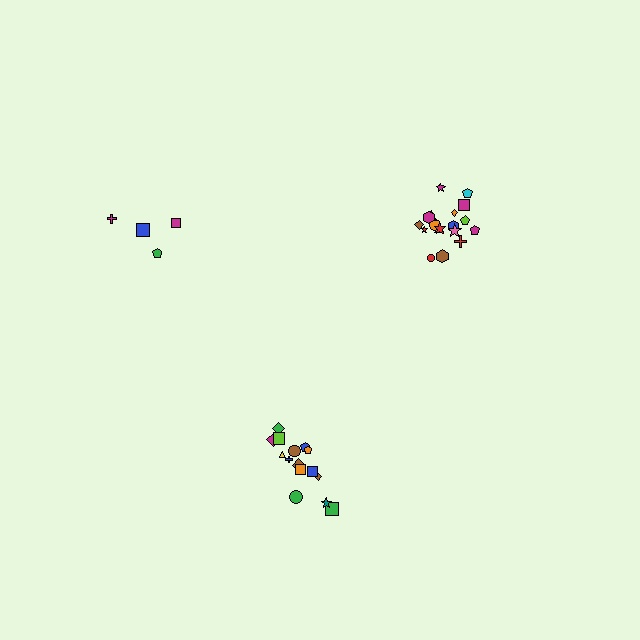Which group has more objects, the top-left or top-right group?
The top-right group.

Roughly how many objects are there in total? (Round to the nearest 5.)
Roughly 35 objects in total.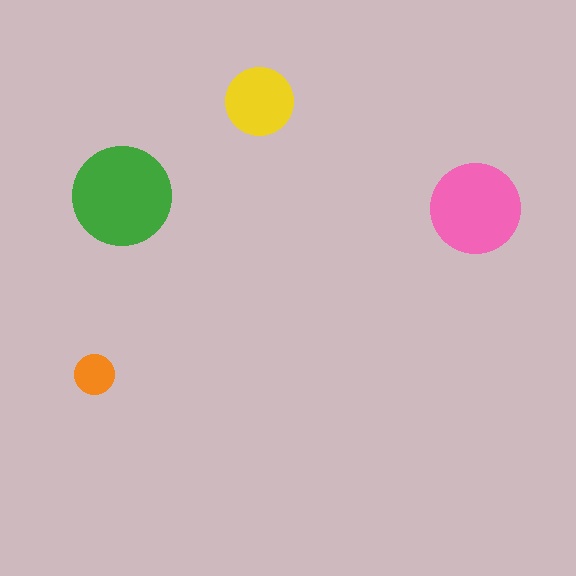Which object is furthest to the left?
The orange circle is leftmost.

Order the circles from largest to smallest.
the green one, the pink one, the yellow one, the orange one.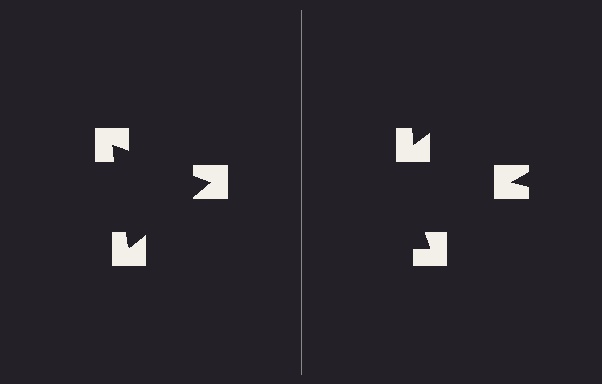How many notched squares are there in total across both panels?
6 — 3 on each side.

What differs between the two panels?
The notched squares are positioned identically on both sides; only the wedge orientations differ. On the left they align to a triangle; on the right they are misaligned.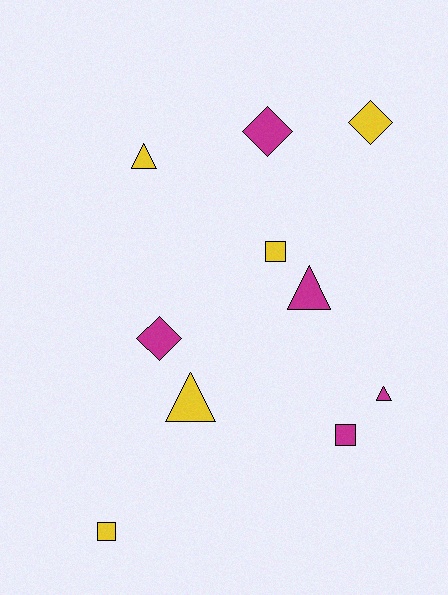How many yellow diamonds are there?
There is 1 yellow diamond.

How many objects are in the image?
There are 10 objects.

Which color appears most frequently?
Magenta, with 5 objects.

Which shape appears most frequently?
Triangle, with 4 objects.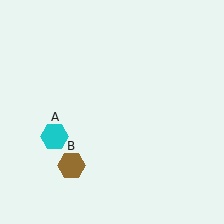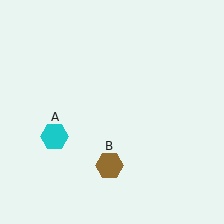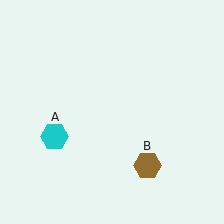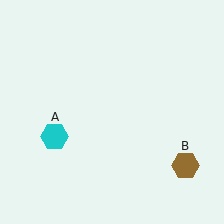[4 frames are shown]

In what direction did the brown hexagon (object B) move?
The brown hexagon (object B) moved right.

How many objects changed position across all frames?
1 object changed position: brown hexagon (object B).